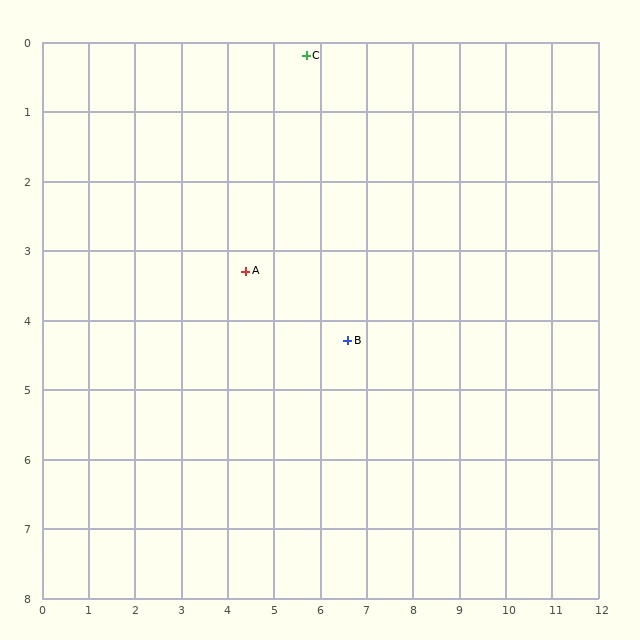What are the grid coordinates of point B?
Point B is at approximately (6.6, 4.3).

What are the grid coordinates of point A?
Point A is at approximately (4.4, 3.3).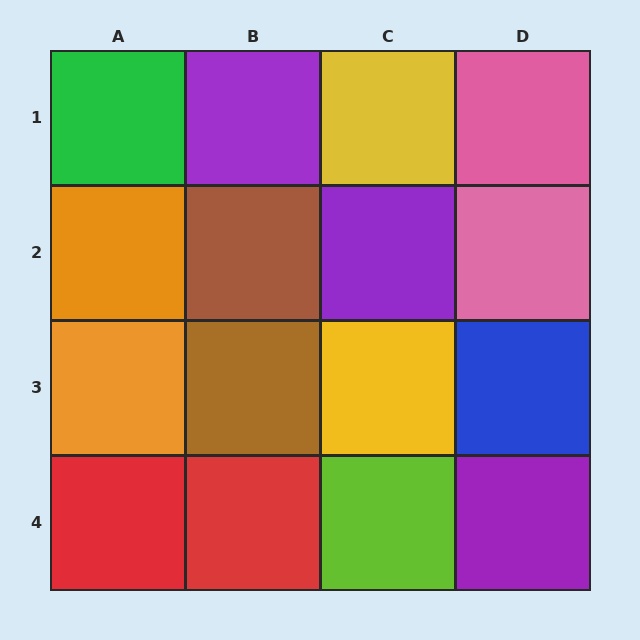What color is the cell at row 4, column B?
Red.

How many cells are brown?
2 cells are brown.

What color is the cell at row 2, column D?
Pink.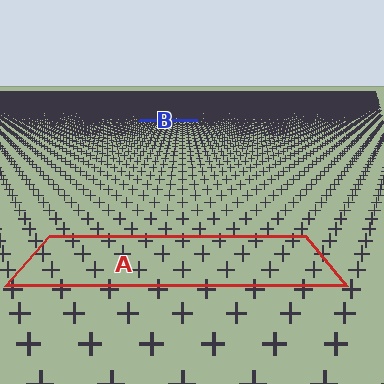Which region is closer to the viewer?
Region A is closer. The texture elements there are larger and more spread out.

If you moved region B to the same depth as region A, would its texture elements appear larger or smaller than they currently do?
They would appear larger. At a closer depth, the same texture elements are projected at a bigger on-screen size.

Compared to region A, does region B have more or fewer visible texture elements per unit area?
Region B has more texture elements per unit area — they are packed more densely because it is farther away.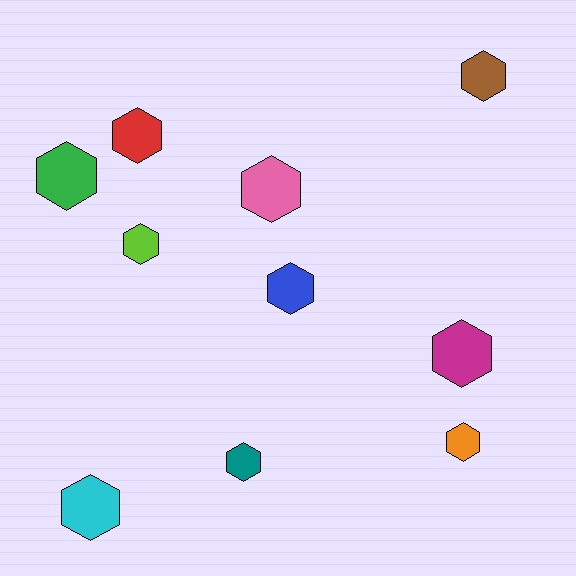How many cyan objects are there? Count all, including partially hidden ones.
There is 1 cyan object.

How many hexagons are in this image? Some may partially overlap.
There are 10 hexagons.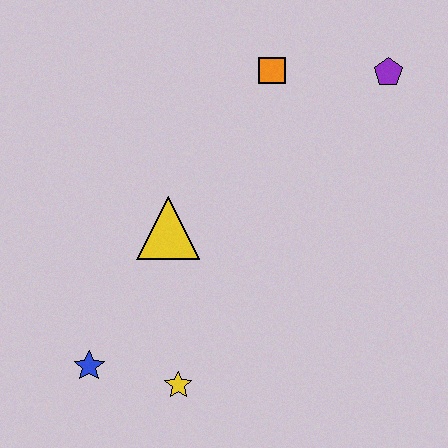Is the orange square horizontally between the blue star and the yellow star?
No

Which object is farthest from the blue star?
The purple pentagon is farthest from the blue star.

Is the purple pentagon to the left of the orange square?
No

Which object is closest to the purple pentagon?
The orange square is closest to the purple pentagon.